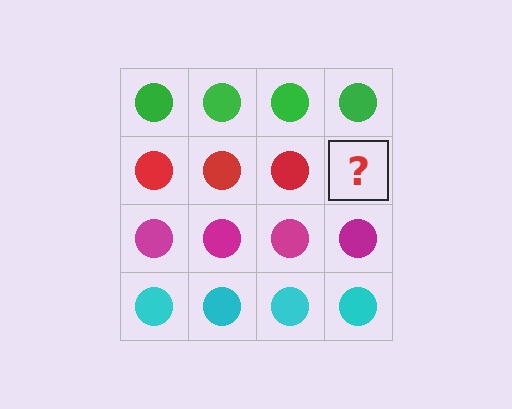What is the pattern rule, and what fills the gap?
The rule is that each row has a consistent color. The gap should be filled with a red circle.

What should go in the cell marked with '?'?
The missing cell should contain a red circle.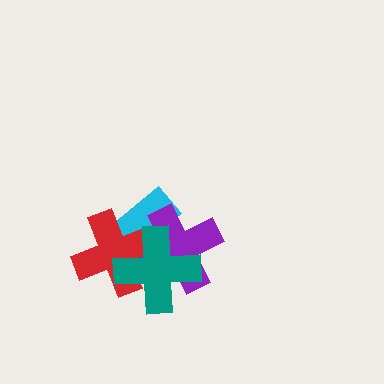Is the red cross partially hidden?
Yes, it is partially covered by another shape.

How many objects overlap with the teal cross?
3 objects overlap with the teal cross.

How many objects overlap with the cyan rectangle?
3 objects overlap with the cyan rectangle.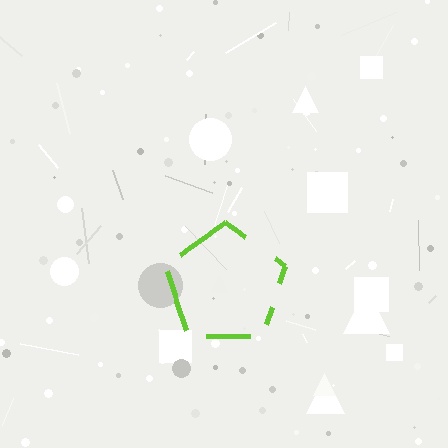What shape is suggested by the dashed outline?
The dashed outline suggests a pentagon.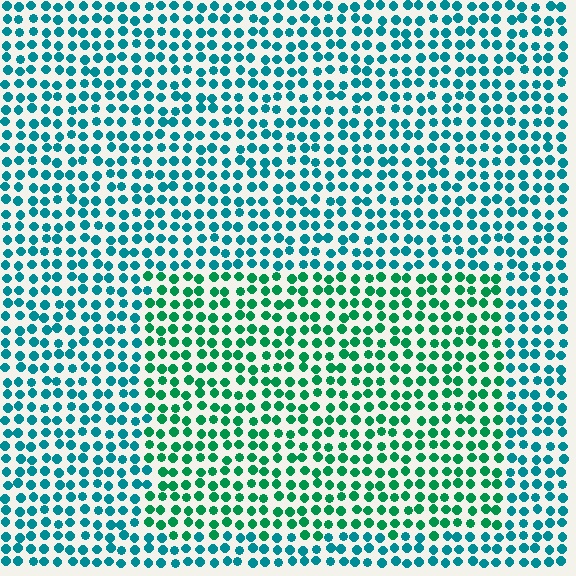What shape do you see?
I see a rectangle.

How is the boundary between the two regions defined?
The boundary is defined purely by a slight shift in hue (about 34 degrees). Spacing, size, and orientation are identical on both sides.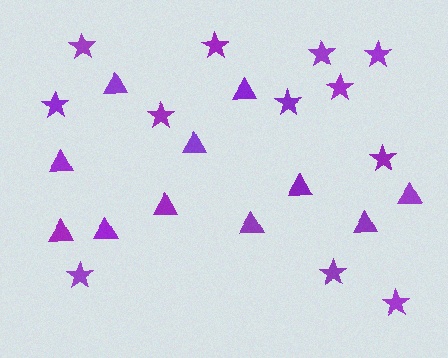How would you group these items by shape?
There are 2 groups: one group of triangles (11) and one group of stars (12).